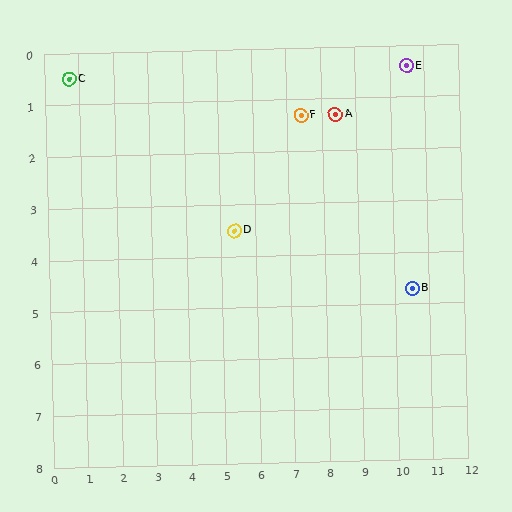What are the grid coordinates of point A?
Point A is at approximately (8.4, 1.3).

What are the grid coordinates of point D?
Point D is at approximately (5.4, 3.5).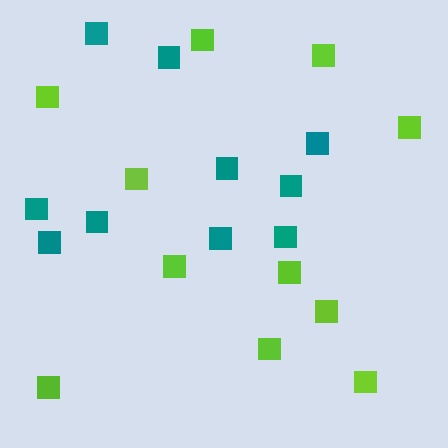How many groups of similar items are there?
There are 2 groups: one group of lime squares (11) and one group of teal squares (10).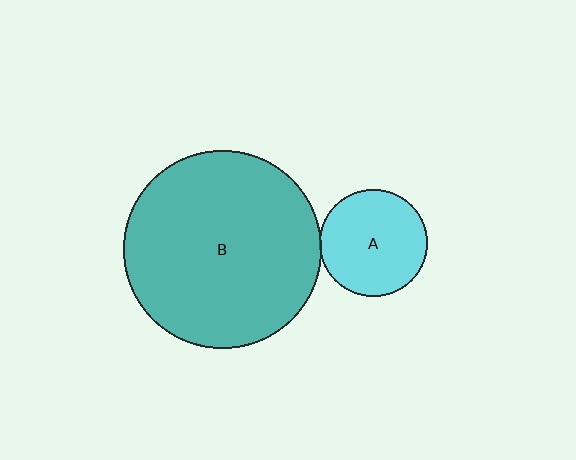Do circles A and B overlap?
Yes.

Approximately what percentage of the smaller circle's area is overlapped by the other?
Approximately 5%.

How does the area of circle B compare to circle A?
Approximately 3.4 times.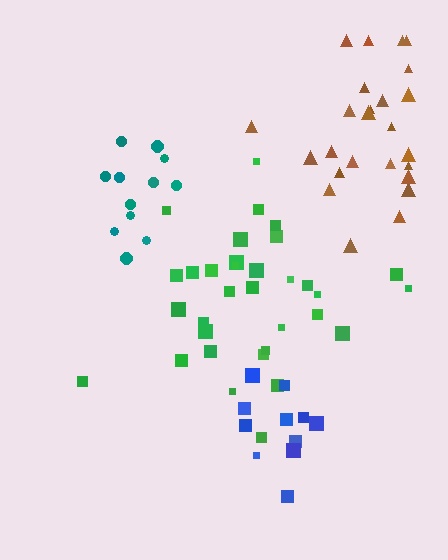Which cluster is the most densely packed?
Blue.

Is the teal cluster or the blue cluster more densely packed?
Blue.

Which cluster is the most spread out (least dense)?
Brown.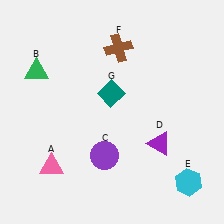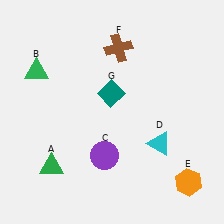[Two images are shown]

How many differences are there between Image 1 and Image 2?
There are 3 differences between the two images.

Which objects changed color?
A changed from pink to green. D changed from purple to cyan. E changed from cyan to orange.